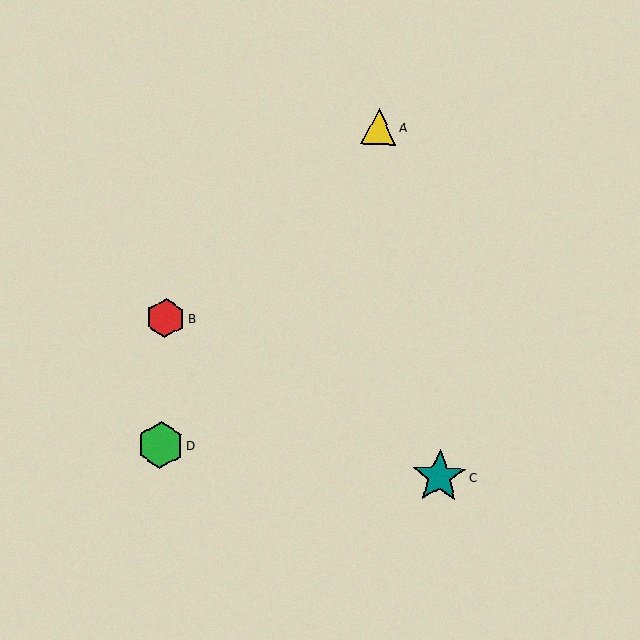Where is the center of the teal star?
The center of the teal star is at (439, 477).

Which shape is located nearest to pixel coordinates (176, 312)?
The red hexagon (labeled B) at (165, 318) is nearest to that location.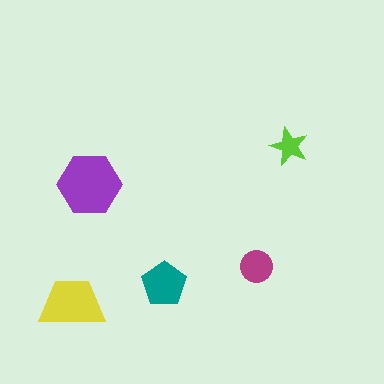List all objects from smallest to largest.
The lime star, the magenta circle, the teal pentagon, the yellow trapezoid, the purple hexagon.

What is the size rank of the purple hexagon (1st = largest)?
1st.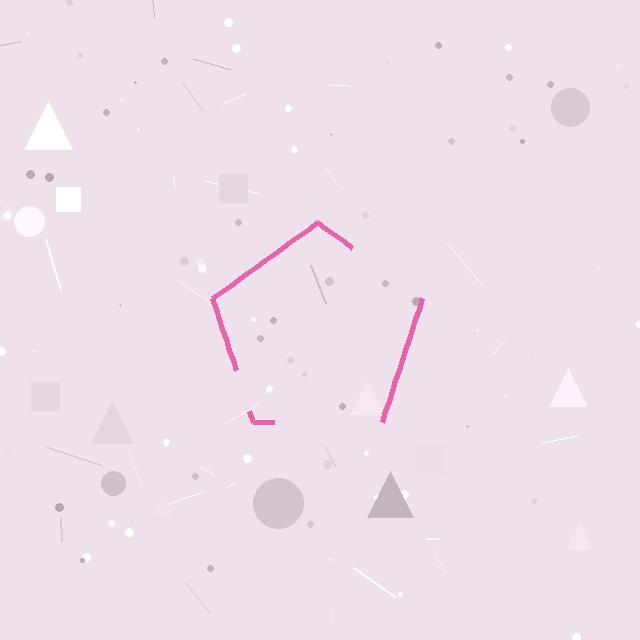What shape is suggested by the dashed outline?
The dashed outline suggests a pentagon.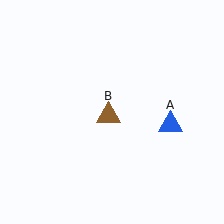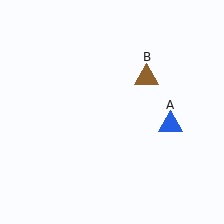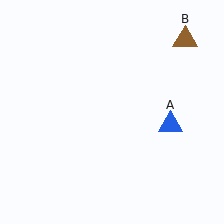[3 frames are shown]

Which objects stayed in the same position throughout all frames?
Blue triangle (object A) remained stationary.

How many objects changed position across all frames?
1 object changed position: brown triangle (object B).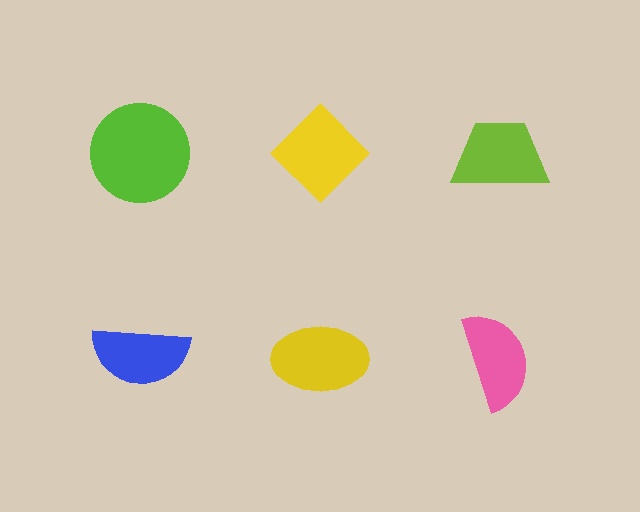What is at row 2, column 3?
A pink semicircle.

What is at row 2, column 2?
A yellow ellipse.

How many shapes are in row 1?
3 shapes.